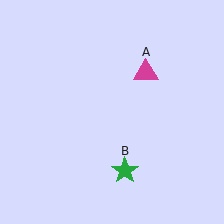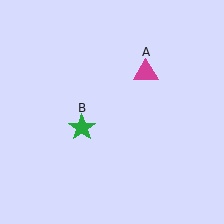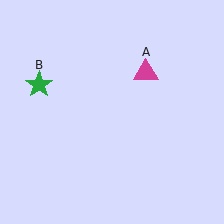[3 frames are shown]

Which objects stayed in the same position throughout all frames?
Magenta triangle (object A) remained stationary.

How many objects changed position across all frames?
1 object changed position: green star (object B).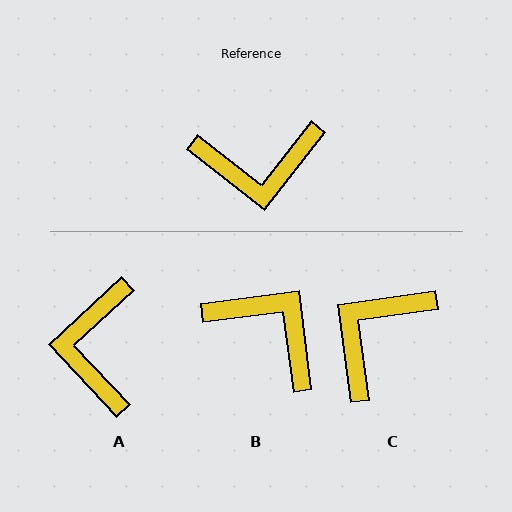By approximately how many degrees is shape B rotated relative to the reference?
Approximately 135 degrees counter-clockwise.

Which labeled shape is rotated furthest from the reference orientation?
B, about 135 degrees away.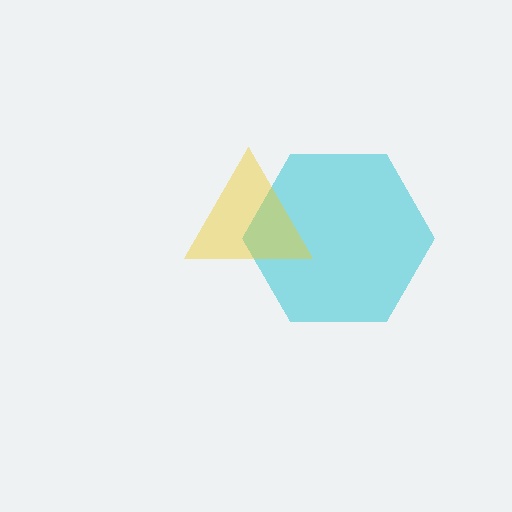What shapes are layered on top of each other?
The layered shapes are: a cyan hexagon, a yellow triangle.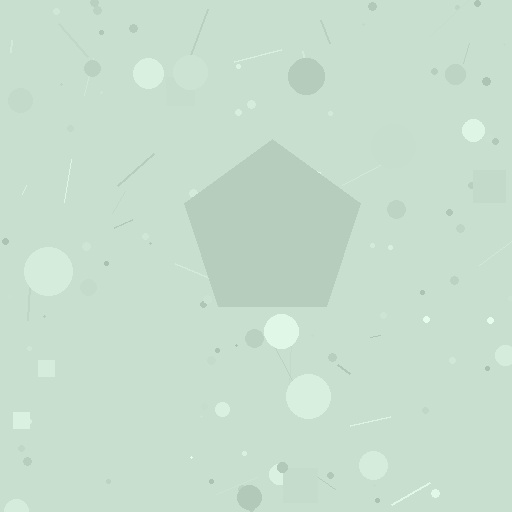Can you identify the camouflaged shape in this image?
The camouflaged shape is a pentagon.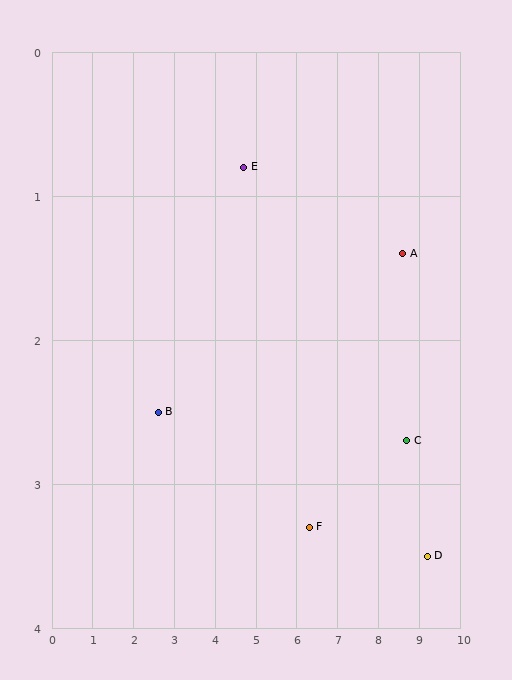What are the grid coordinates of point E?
Point E is at approximately (4.7, 0.8).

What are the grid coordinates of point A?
Point A is at approximately (8.6, 1.4).